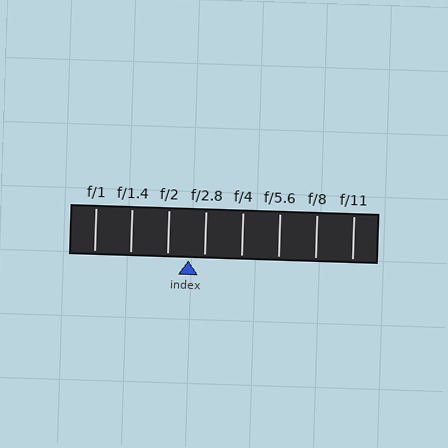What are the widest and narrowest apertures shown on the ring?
The widest aperture shown is f/1 and the narrowest is f/11.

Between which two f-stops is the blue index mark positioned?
The index mark is between f/2 and f/2.8.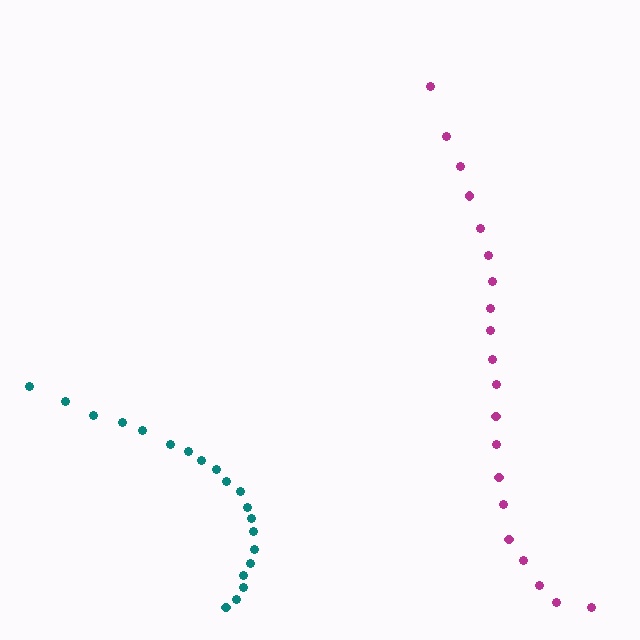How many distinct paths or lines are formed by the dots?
There are 2 distinct paths.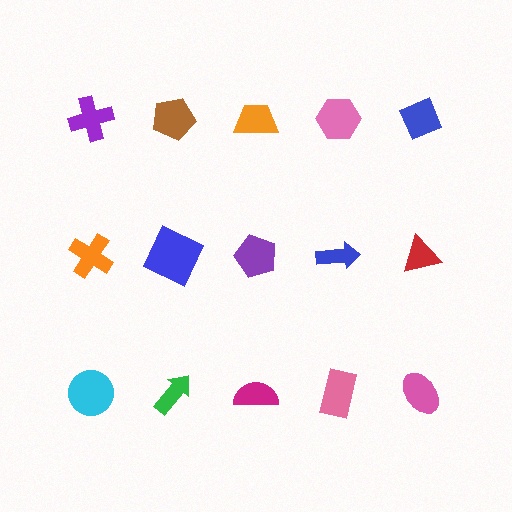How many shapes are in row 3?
5 shapes.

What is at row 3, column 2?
A green arrow.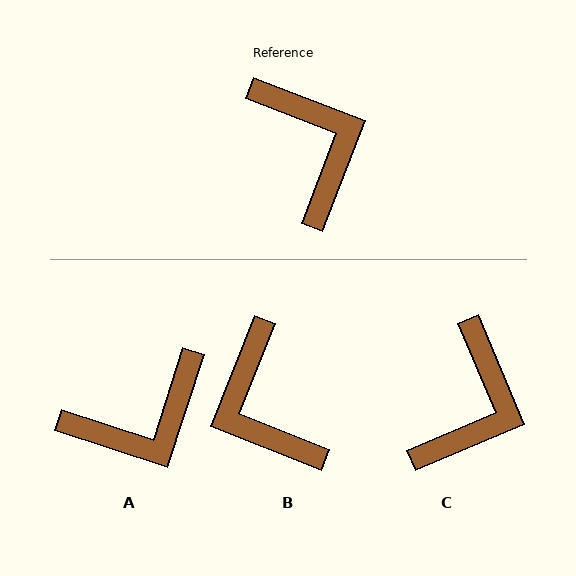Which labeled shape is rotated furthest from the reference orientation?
B, about 179 degrees away.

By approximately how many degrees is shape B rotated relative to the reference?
Approximately 179 degrees counter-clockwise.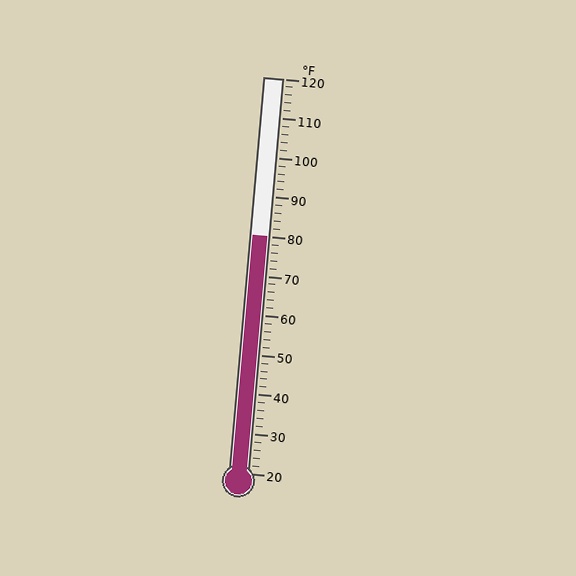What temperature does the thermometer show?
The thermometer shows approximately 80°F.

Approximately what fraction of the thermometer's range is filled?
The thermometer is filled to approximately 60% of its range.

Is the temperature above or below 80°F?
The temperature is at 80°F.